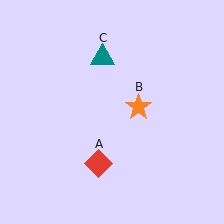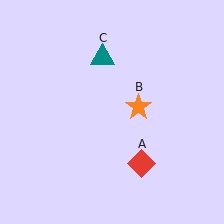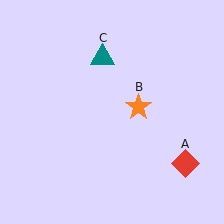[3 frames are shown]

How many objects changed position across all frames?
1 object changed position: red diamond (object A).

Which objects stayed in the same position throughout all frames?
Orange star (object B) and teal triangle (object C) remained stationary.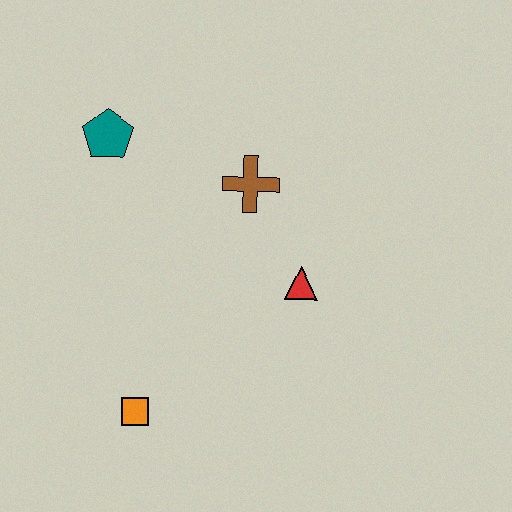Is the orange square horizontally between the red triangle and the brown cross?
No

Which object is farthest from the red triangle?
The teal pentagon is farthest from the red triangle.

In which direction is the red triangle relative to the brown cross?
The red triangle is below the brown cross.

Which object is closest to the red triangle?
The brown cross is closest to the red triangle.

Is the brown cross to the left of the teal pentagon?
No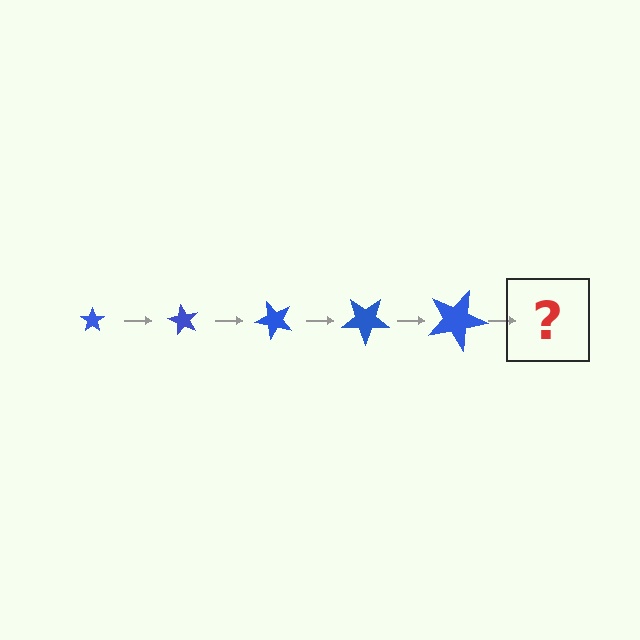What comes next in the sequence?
The next element should be a star, larger than the previous one and rotated 300 degrees from the start.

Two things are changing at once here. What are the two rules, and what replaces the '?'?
The two rules are that the star grows larger each step and it rotates 60 degrees each step. The '?' should be a star, larger than the previous one and rotated 300 degrees from the start.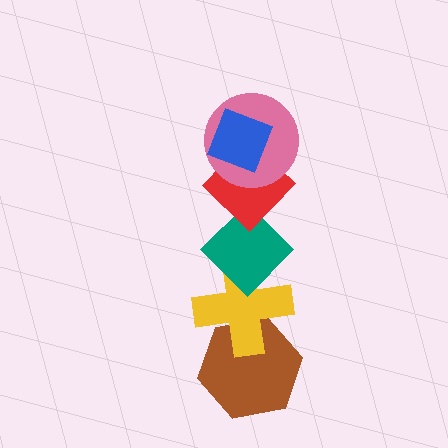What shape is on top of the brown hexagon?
The yellow cross is on top of the brown hexagon.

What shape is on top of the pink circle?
The blue diamond is on top of the pink circle.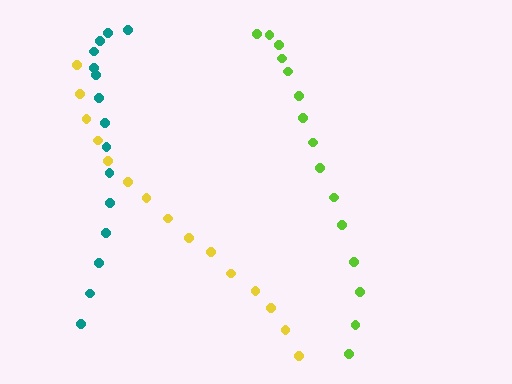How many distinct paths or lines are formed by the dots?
There are 3 distinct paths.